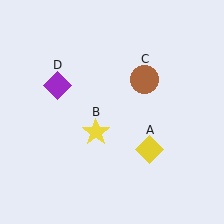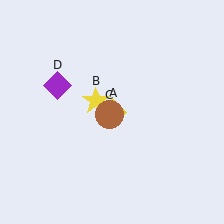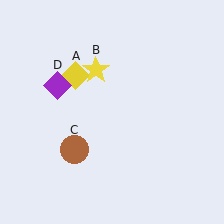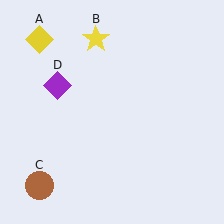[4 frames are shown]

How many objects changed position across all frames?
3 objects changed position: yellow diamond (object A), yellow star (object B), brown circle (object C).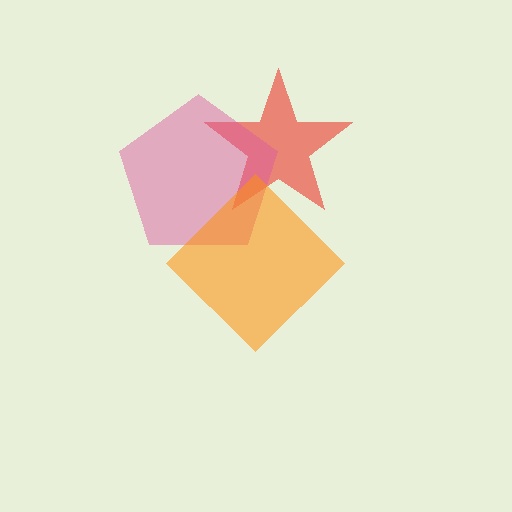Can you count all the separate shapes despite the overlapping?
Yes, there are 3 separate shapes.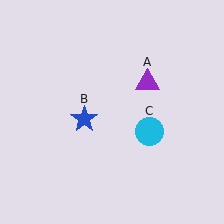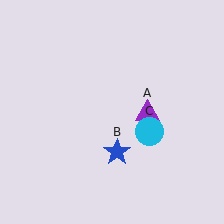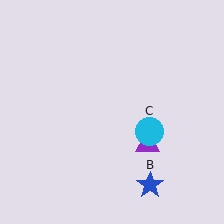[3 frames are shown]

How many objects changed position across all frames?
2 objects changed position: purple triangle (object A), blue star (object B).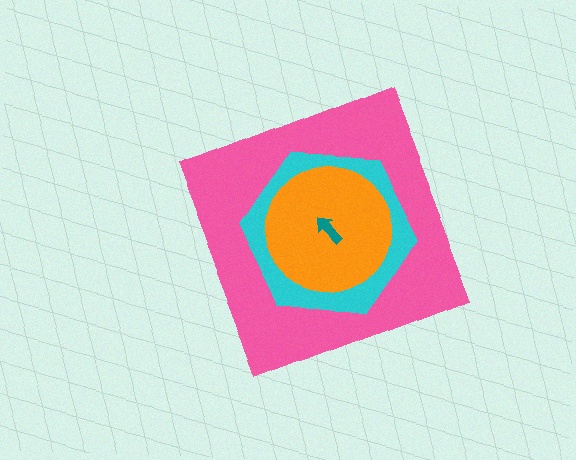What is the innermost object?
The teal arrow.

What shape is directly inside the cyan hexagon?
The orange circle.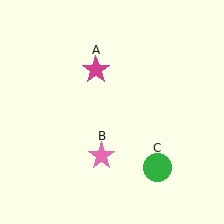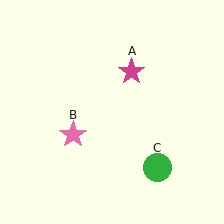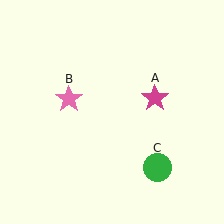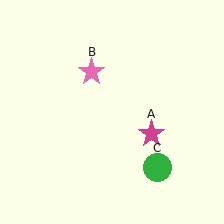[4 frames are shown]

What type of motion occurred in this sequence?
The magenta star (object A), pink star (object B) rotated clockwise around the center of the scene.